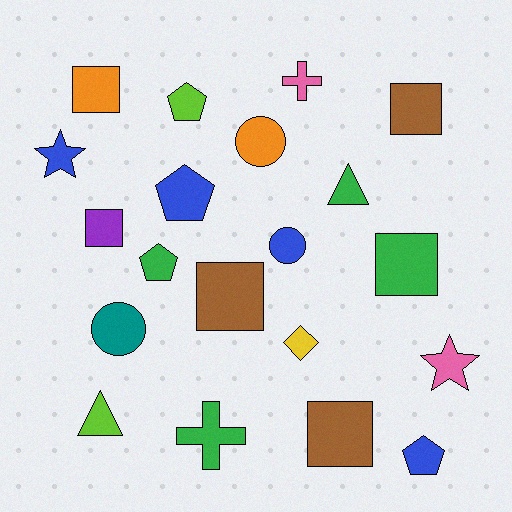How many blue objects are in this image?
There are 4 blue objects.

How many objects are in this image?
There are 20 objects.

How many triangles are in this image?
There are 2 triangles.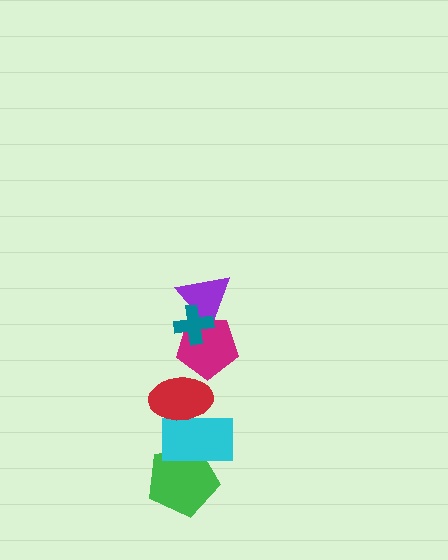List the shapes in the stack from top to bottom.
From top to bottom: the teal cross, the purple triangle, the magenta pentagon, the red ellipse, the cyan rectangle, the green pentagon.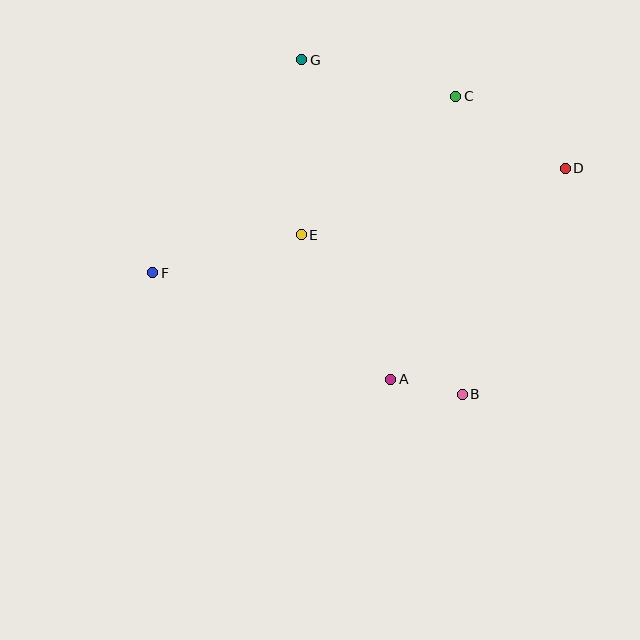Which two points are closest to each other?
Points A and B are closest to each other.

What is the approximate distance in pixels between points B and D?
The distance between B and D is approximately 249 pixels.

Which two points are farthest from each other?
Points D and F are farthest from each other.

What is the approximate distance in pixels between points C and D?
The distance between C and D is approximately 131 pixels.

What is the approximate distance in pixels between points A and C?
The distance between A and C is approximately 290 pixels.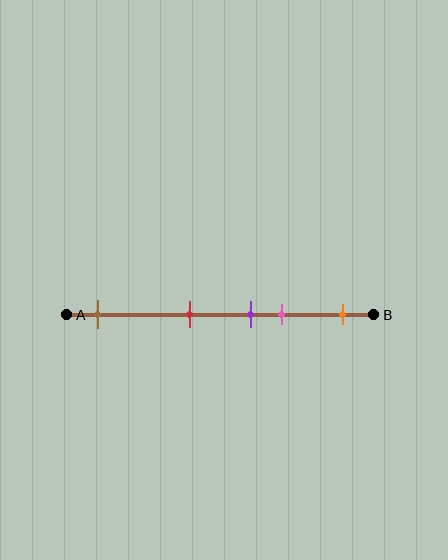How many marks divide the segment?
There are 5 marks dividing the segment.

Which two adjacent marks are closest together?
The purple and pink marks are the closest adjacent pair.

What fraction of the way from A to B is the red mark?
The red mark is approximately 40% (0.4) of the way from A to B.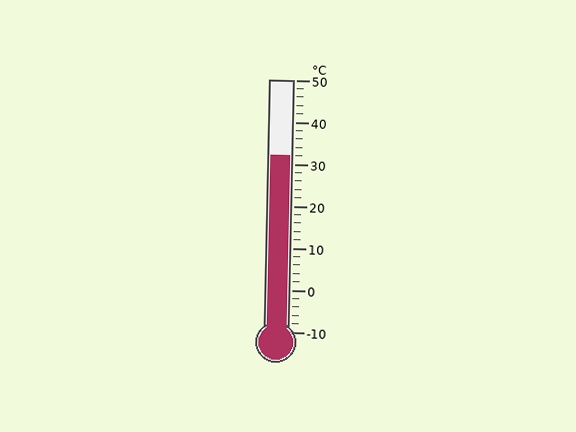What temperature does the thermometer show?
The thermometer shows approximately 32°C.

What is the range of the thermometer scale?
The thermometer scale ranges from -10°C to 50°C.